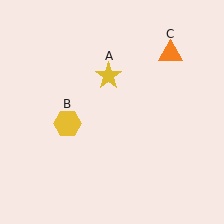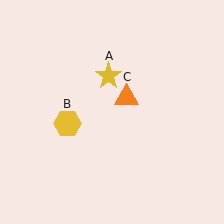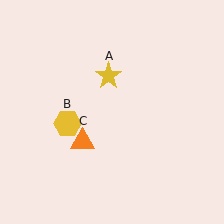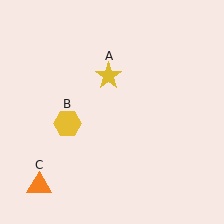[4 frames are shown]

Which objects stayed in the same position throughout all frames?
Yellow star (object A) and yellow hexagon (object B) remained stationary.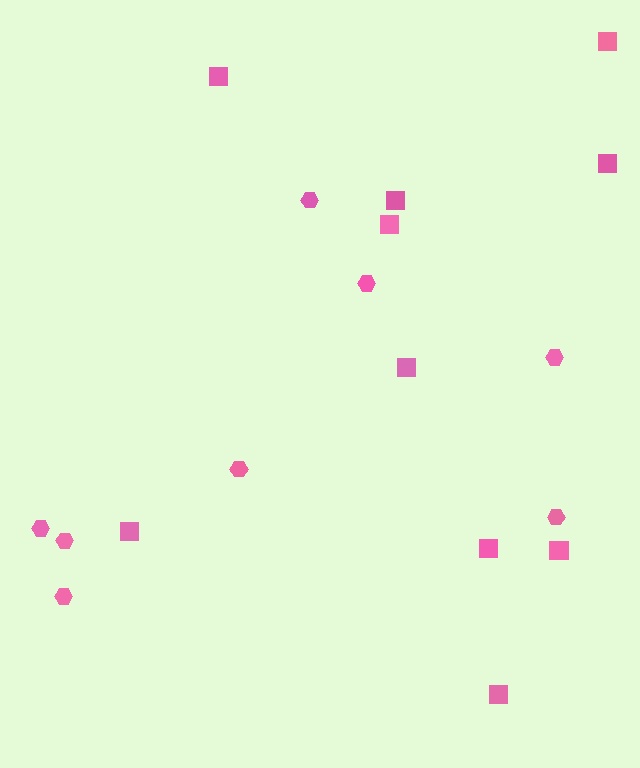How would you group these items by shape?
There are 2 groups: one group of hexagons (8) and one group of squares (10).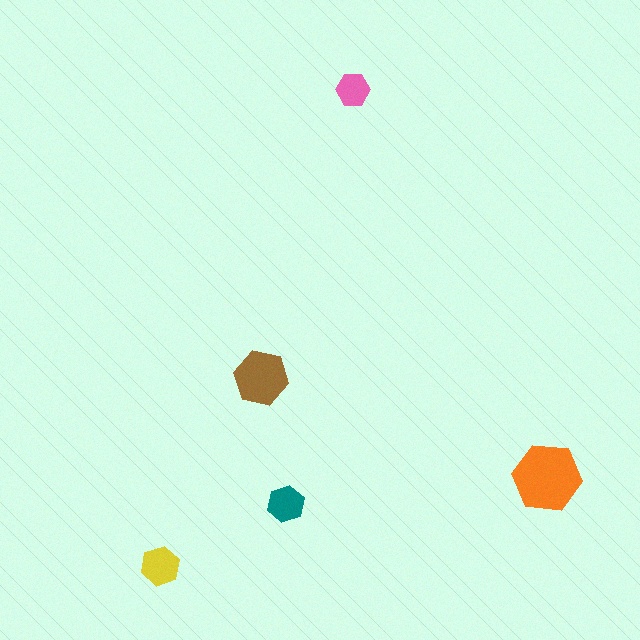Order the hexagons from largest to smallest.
the orange one, the brown one, the yellow one, the teal one, the pink one.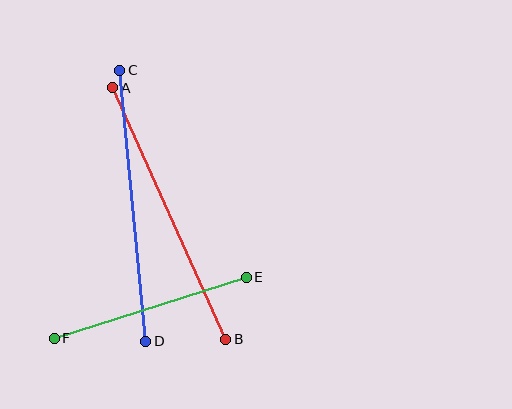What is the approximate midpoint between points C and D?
The midpoint is at approximately (133, 206) pixels.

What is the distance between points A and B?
The distance is approximately 276 pixels.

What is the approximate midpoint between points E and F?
The midpoint is at approximately (150, 308) pixels.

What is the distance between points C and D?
The distance is approximately 273 pixels.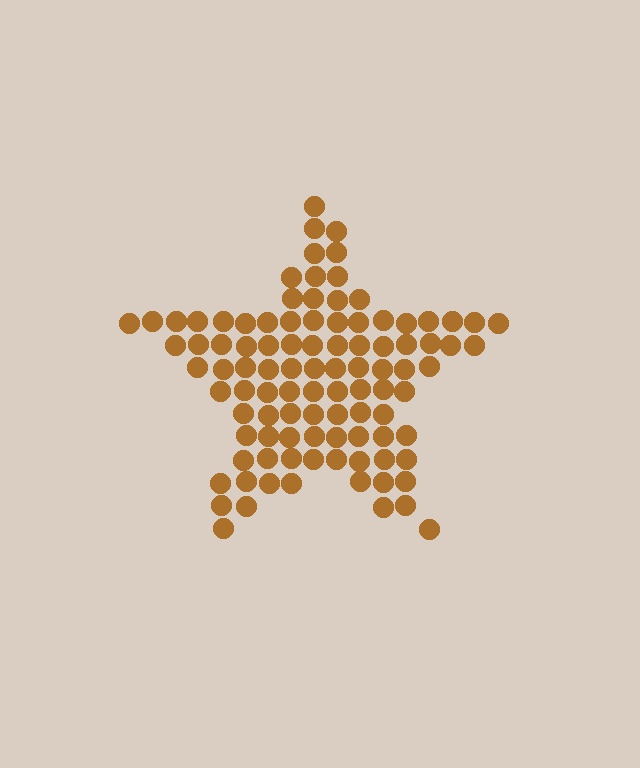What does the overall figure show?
The overall figure shows a star.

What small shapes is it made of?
It is made of small circles.